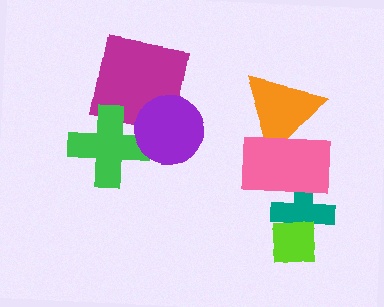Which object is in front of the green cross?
The purple circle is in front of the green cross.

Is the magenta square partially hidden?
Yes, it is partially covered by another shape.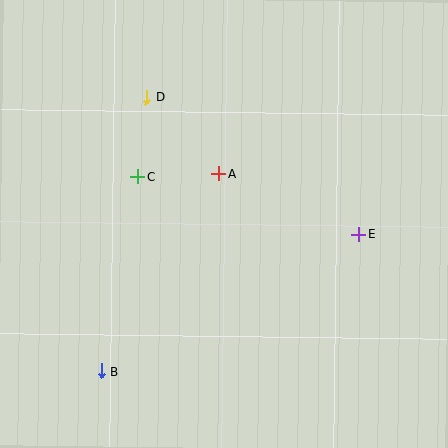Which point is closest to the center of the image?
Point A at (218, 174) is closest to the center.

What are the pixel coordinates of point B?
Point B is at (101, 371).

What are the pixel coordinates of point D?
Point D is at (146, 97).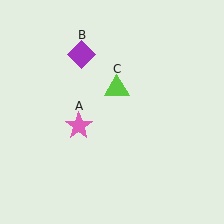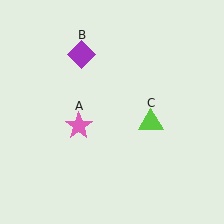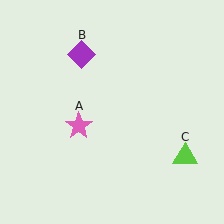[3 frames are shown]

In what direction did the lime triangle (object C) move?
The lime triangle (object C) moved down and to the right.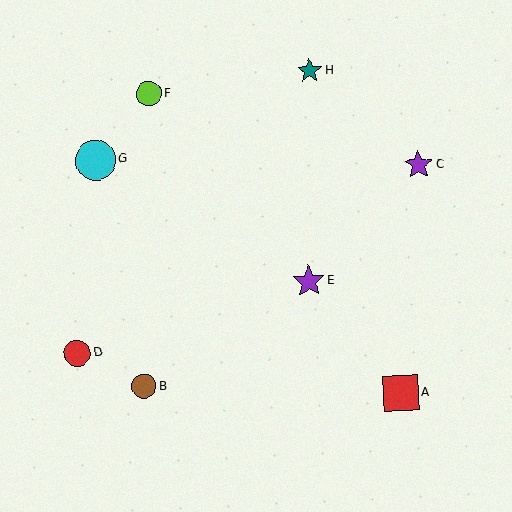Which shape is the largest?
The cyan circle (labeled G) is the largest.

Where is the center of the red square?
The center of the red square is at (401, 393).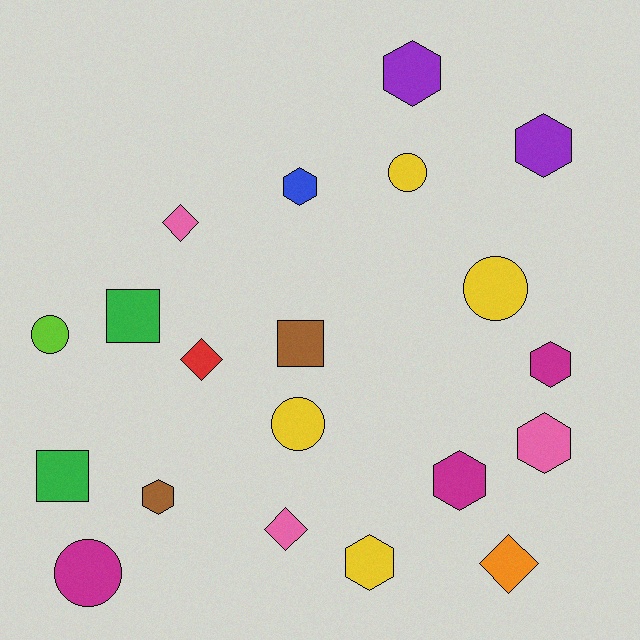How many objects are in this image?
There are 20 objects.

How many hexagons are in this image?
There are 8 hexagons.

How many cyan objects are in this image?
There are no cyan objects.